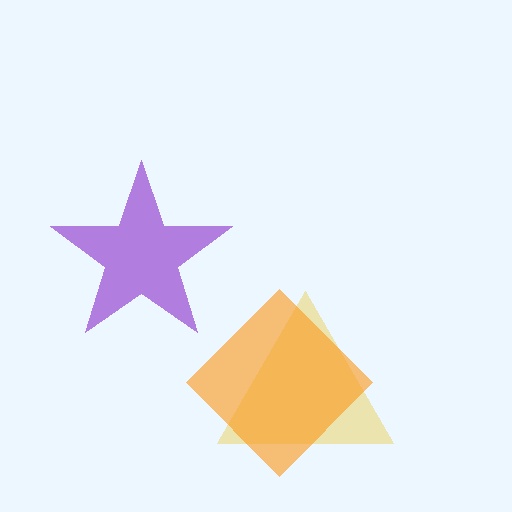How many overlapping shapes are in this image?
There are 3 overlapping shapes in the image.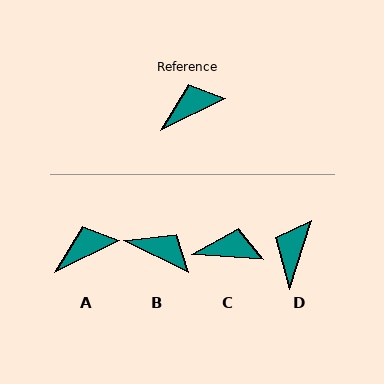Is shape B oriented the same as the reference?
No, it is off by about 53 degrees.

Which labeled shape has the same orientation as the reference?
A.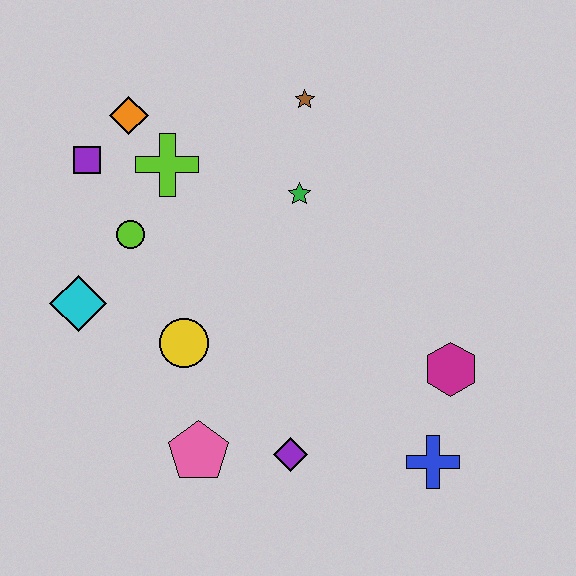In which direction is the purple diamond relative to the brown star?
The purple diamond is below the brown star.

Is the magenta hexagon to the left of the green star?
No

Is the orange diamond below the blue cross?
No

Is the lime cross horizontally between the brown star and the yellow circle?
No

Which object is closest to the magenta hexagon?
The blue cross is closest to the magenta hexagon.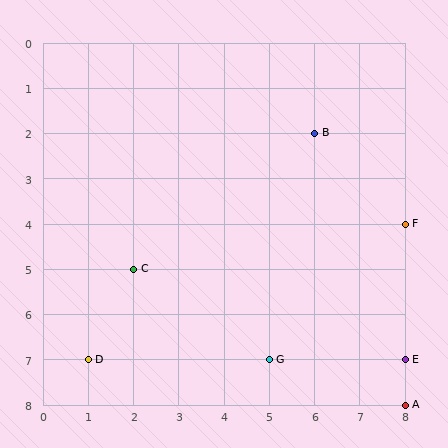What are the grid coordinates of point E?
Point E is at grid coordinates (8, 7).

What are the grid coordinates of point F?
Point F is at grid coordinates (8, 4).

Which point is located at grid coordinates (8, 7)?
Point E is at (8, 7).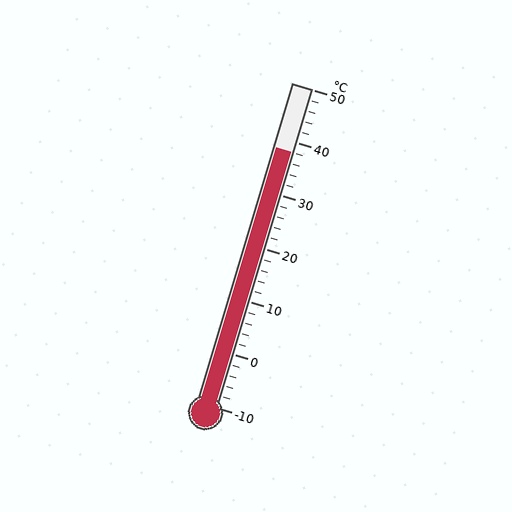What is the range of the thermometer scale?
The thermometer scale ranges from -10°C to 50°C.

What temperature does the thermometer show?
The thermometer shows approximately 38°C.